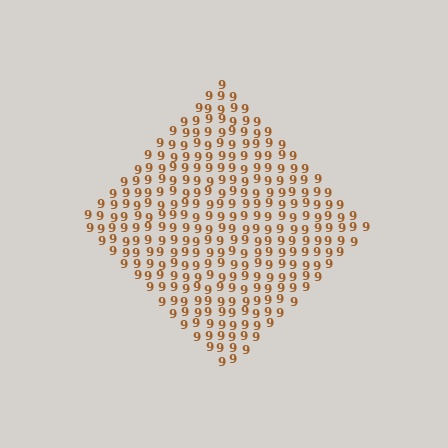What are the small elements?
The small elements are digit 9's.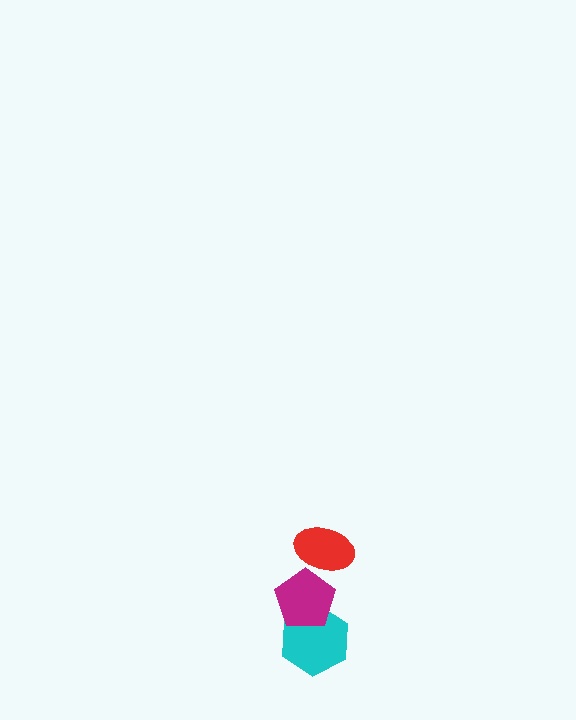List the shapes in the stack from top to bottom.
From top to bottom: the red ellipse, the magenta pentagon, the cyan hexagon.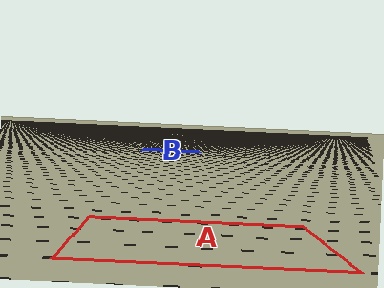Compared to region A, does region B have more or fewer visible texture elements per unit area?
Region B has more texture elements per unit area — they are packed more densely because it is farther away.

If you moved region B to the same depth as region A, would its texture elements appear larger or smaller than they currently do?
They would appear larger. At a closer depth, the same texture elements are projected at a bigger on-screen size.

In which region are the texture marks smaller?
The texture marks are smaller in region B, because it is farther away.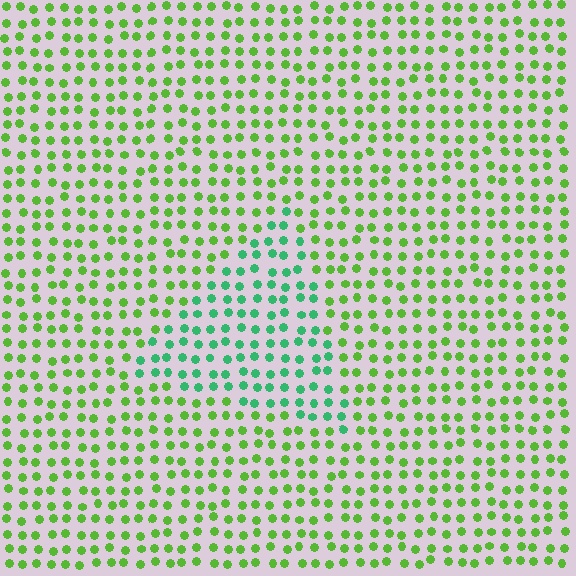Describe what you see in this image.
The image is filled with small lime elements in a uniform arrangement. A triangle-shaped region is visible where the elements are tinted to a slightly different hue, forming a subtle color boundary.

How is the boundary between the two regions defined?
The boundary is defined purely by a slight shift in hue (about 42 degrees). Spacing, size, and orientation are identical on both sides.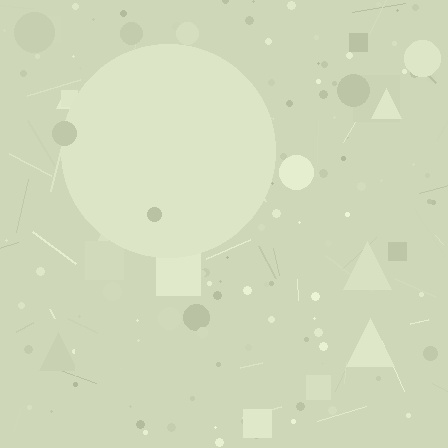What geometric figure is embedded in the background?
A circle is embedded in the background.